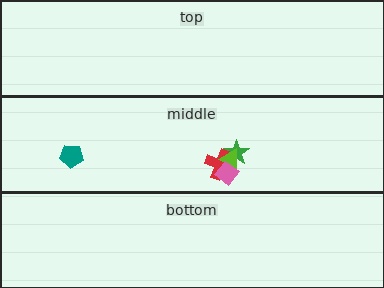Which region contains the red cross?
The middle region.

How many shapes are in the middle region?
5.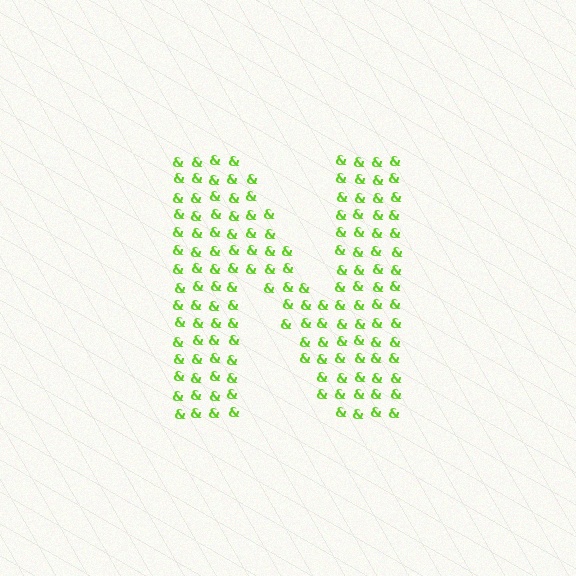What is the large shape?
The large shape is the letter N.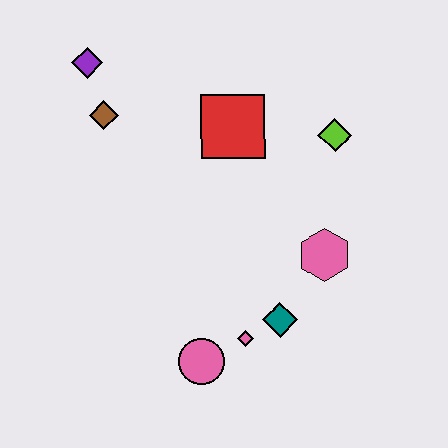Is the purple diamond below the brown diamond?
No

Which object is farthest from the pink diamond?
The purple diamond is farthest from the pink diamond.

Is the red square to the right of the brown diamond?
Yes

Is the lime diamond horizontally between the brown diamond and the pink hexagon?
No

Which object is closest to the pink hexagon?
The teal diamond is closest to the pink hexagon.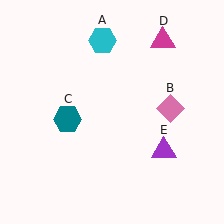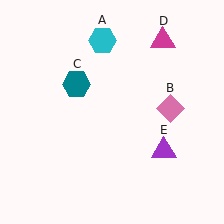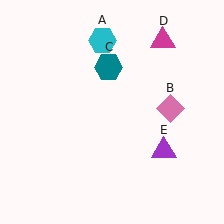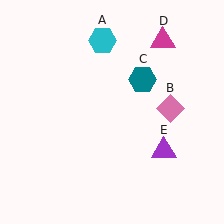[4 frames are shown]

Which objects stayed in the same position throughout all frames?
Cyan hexagon (object A) and pink diamond (object B) and magenta triangle (object D) and purple triangle (object E) remained stationary.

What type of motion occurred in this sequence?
The teal hexagon (object C) rotated clockwise around the center of the scene.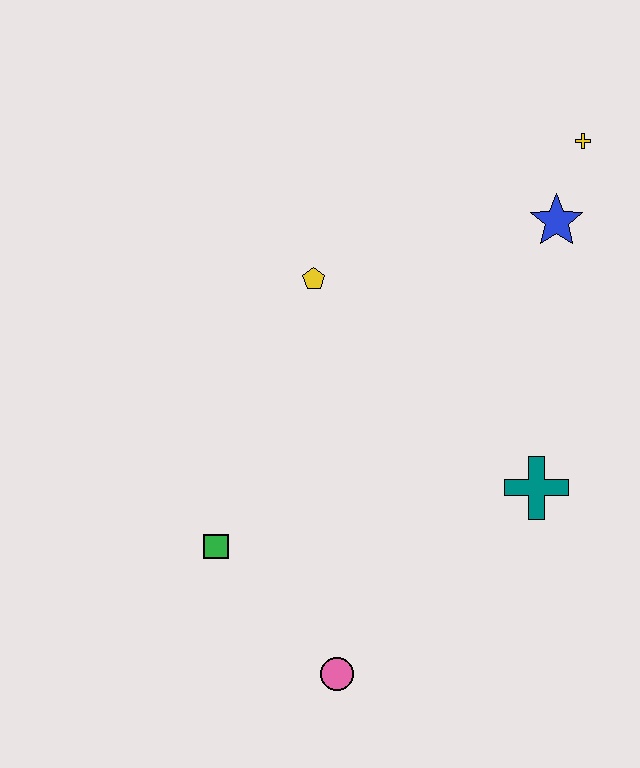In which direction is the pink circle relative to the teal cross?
The pink circle is to the left of the teal cross.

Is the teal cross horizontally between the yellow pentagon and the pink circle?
No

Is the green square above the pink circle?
Yes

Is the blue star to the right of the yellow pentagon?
Yes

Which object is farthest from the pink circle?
The yellow cross is farthest from the pink circle.